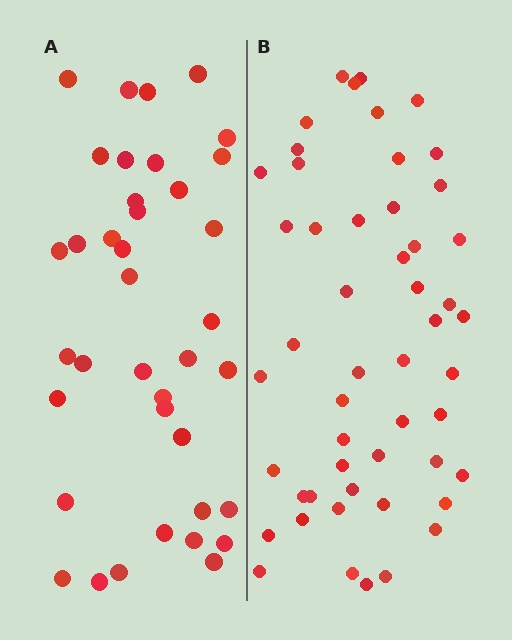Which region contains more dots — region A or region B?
Region B (the right region) has more dots.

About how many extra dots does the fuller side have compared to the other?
Region B has approximately 15 more dots than region A.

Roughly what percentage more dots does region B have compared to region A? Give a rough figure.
About 35% more.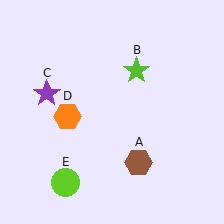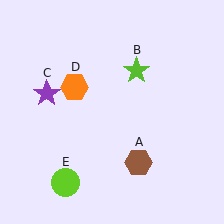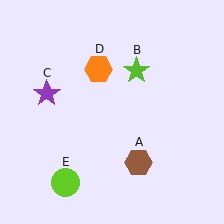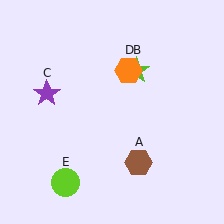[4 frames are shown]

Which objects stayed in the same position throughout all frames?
Brown hexagon (object A) and lime star (object B) and purple star (object C) and lime circle (object E) remained stationary.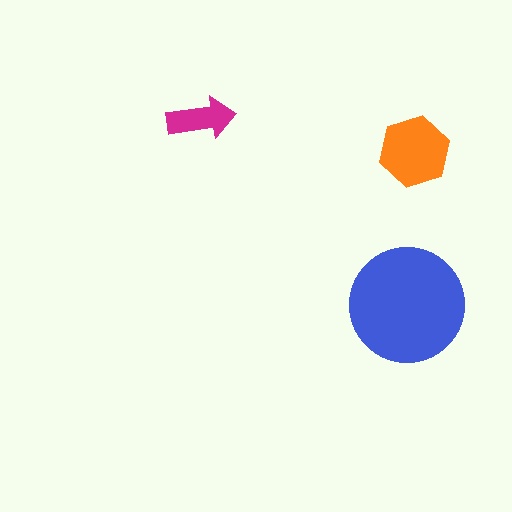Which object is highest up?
The magenta arrow is topmost.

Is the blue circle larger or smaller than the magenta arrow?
Larger.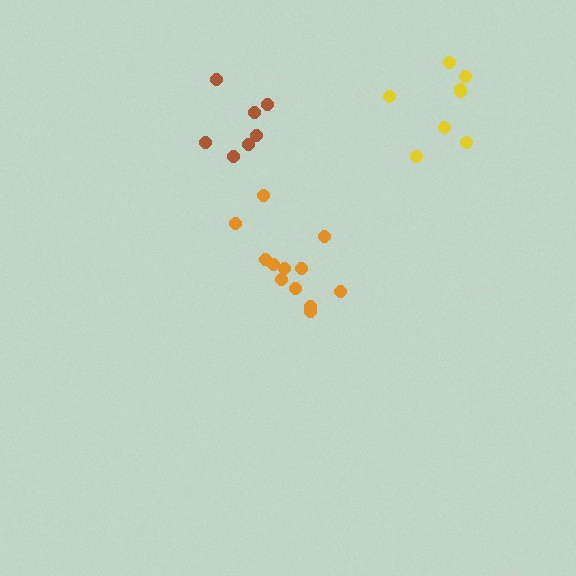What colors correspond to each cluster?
The clusters are colored: orange, brown, yellow.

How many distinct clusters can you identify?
There are 3 distinct clusters.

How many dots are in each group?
Group 1: 12 dots, Group 2: 7 dots, Group 3: 8 dots (27 total).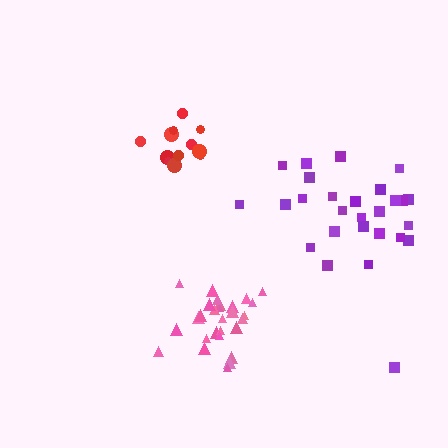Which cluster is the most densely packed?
Pink.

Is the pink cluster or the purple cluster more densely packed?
Pink.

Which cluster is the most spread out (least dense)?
Purple.